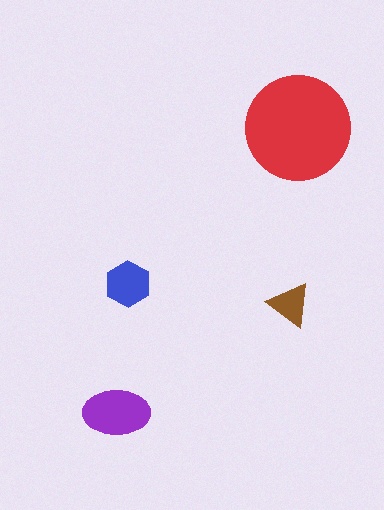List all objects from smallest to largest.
The brown triangle, the blue hexagon, the purple ellipse, the red circle.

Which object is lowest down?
The purple ellipse is bottommost.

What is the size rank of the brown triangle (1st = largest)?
4th.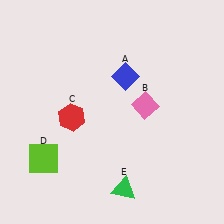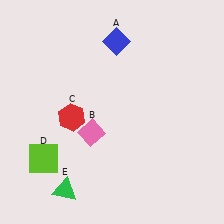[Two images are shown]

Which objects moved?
The objects that moved are: the blue diamond (A), the pink diamond (B), the green triangle (E).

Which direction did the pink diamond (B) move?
The pink diamond (B) moved left.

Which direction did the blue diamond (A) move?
The blue diamond (A) moved up.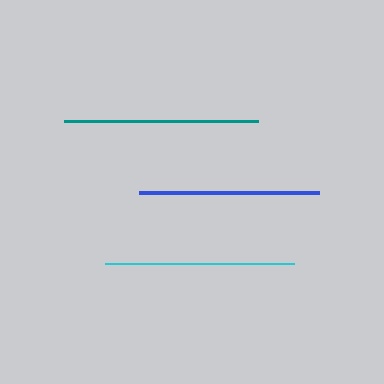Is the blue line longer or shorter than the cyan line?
The cyan line is longer than the blue line.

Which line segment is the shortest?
The blue line is the shortest at approximately 180 pixels.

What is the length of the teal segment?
The teal segment is approximately 194 pixels long.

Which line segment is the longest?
The teal line is the longest at approximately 194 pixels.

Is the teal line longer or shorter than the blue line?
The teal line is longer than the blue line.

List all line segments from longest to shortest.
From longest to shortest: teal, cyan, blue.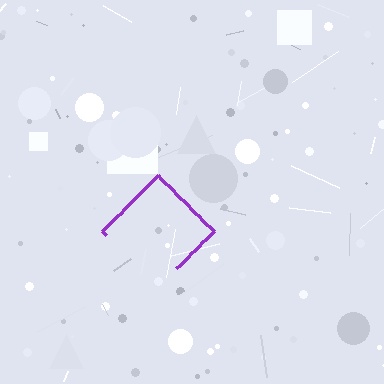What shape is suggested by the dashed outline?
The dashed outline suggests a diamond.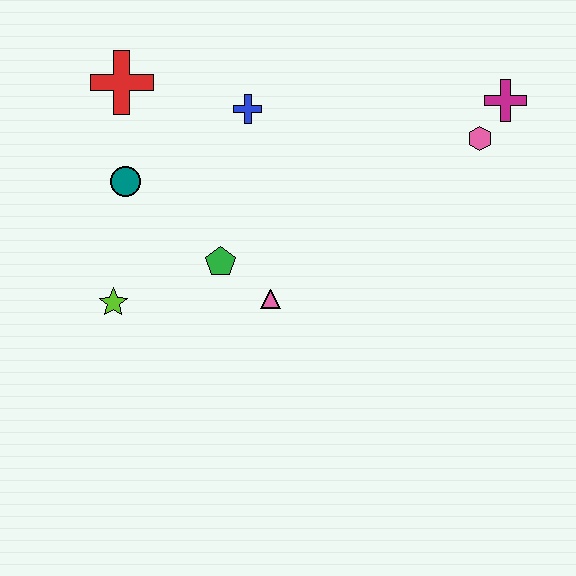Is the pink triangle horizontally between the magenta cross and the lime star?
Yes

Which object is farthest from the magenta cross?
The lime star is farthest from the magenta cross.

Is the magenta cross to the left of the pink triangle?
No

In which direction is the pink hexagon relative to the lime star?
The pink hexagon is to the right of the lime star.